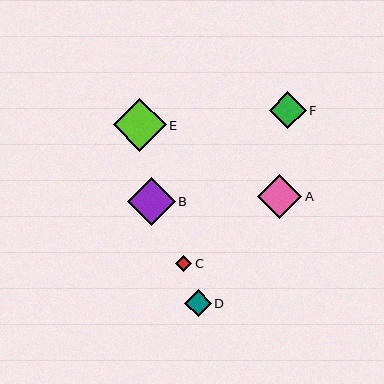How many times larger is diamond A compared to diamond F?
Diamond A is approximately 1.2 times the size of diamond F.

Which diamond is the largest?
Diamond E is the largest with a size of approximately 53 pixels.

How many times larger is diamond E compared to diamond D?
Diamond E is approximately 2.0 times the size of diamond D.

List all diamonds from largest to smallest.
From largest to smallest: E, B, A, F, D, C.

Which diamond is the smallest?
Diamond C is the smallest with a size of approximately 16 pixels.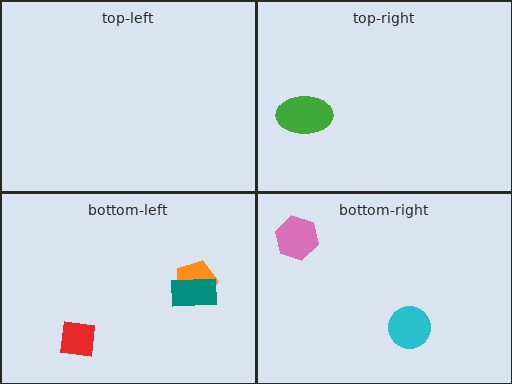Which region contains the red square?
The bottom-left region.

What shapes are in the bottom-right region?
The pink hexagon, the cyan circle.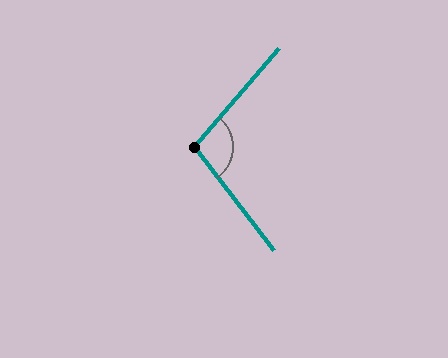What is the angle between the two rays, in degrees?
Approximately 102 degrees.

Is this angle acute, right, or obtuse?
It is obtuse.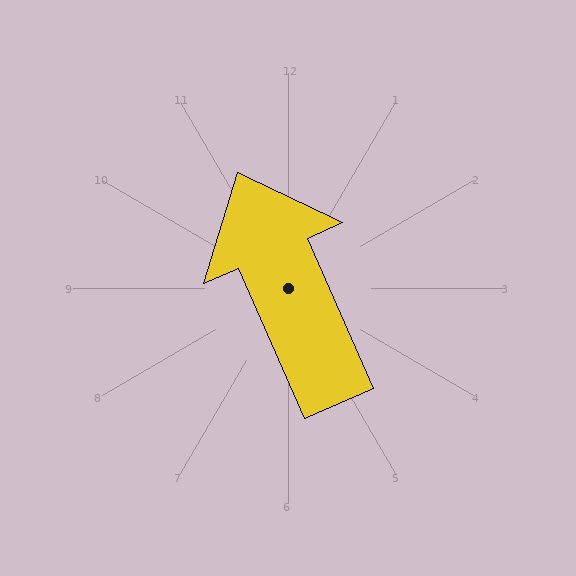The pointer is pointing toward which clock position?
Roughly 11 o'clock.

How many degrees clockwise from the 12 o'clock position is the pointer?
Approximately 336 degrees.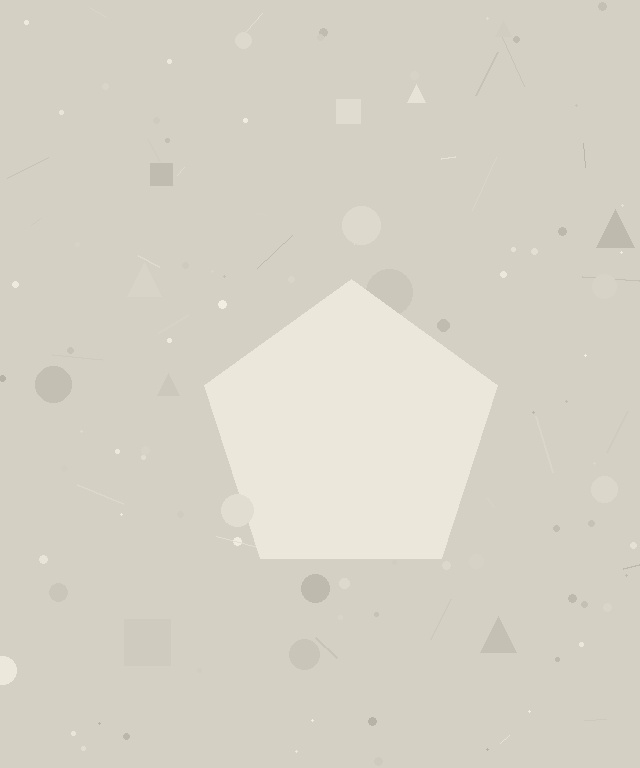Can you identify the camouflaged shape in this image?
The camouflaged shape is a pentagon.